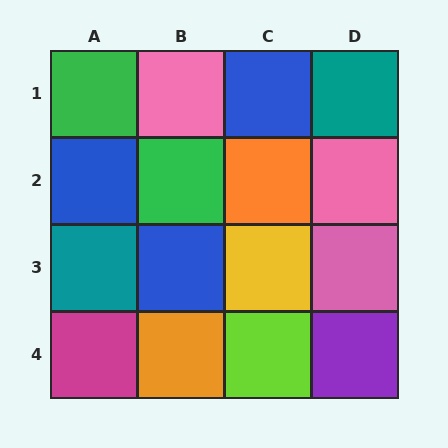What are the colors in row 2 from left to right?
Blue, green, orange, pink.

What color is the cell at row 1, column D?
Teal.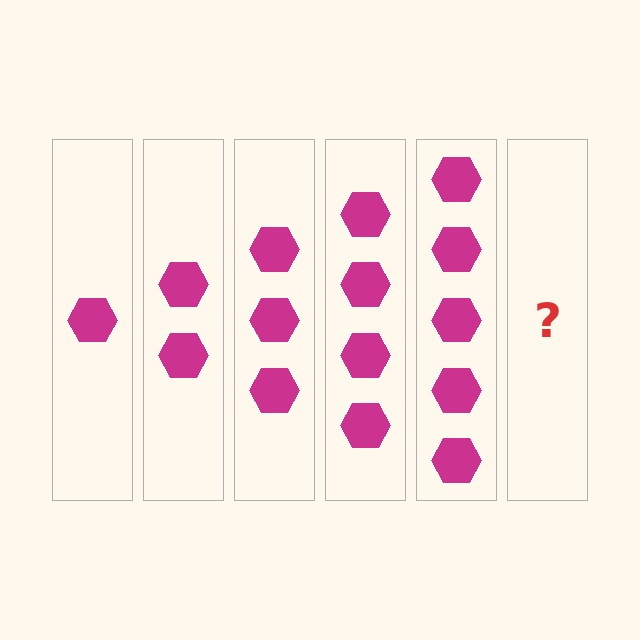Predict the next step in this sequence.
The next step is 6 hexagons.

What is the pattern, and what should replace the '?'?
The pattern is that each step adds one more hexagon. The '?' should be 6 hexagons.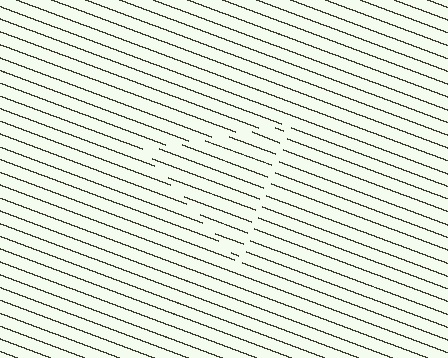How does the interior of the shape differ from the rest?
The interior of the shape contains the same grating, shifted by half a period — the contour is defined by the phase discontinuity where line-ends from the inner and outer gratings abut.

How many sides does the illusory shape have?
3 sides — the line-ends trace a triangle.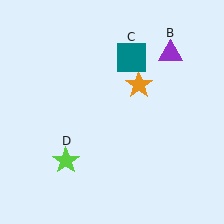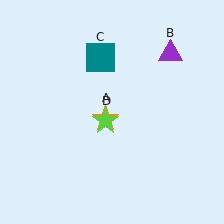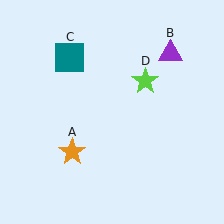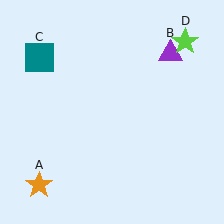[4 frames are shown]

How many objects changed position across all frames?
3 objects changed position: orange star (object A), teal square (object C), lime star (object D).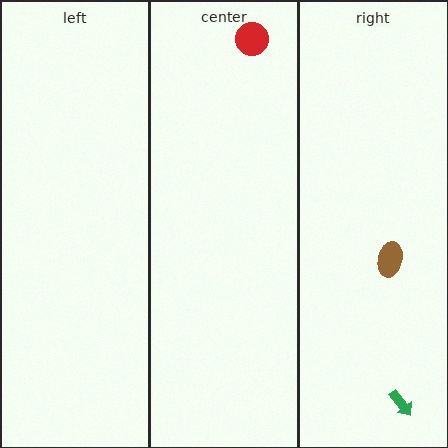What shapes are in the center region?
The red circle.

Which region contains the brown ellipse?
The right region.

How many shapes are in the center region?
1.